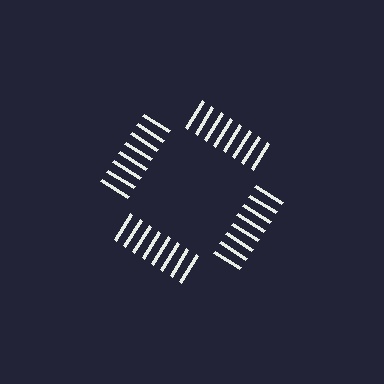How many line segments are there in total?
32 — 8 along each of the 4 edges.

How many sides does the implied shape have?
4 sides — the line-ends trace a square.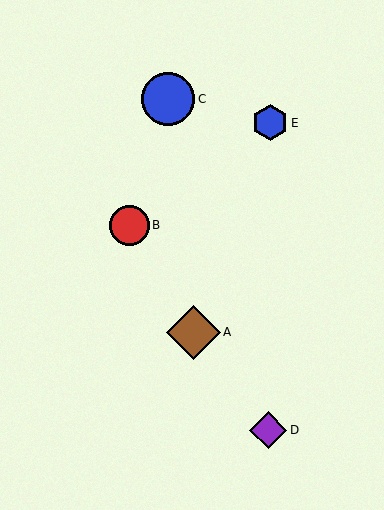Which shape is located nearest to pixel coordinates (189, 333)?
The brown diamond (labeled A) at (193, 332) is nearest to that location.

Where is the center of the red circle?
The center of the red circle is at (129, 225).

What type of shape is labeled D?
Shape D is a purple diamond.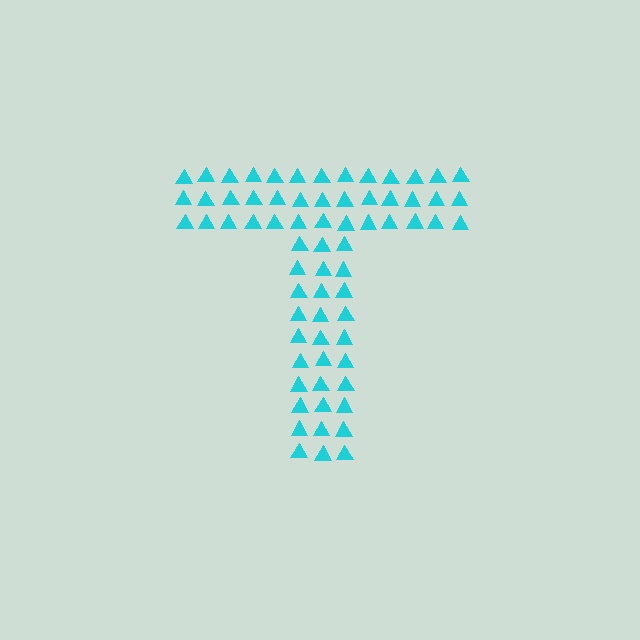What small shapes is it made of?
It is made of small triangles.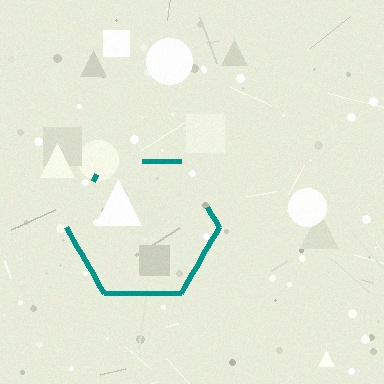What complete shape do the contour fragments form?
The contour fragments form a hexagon.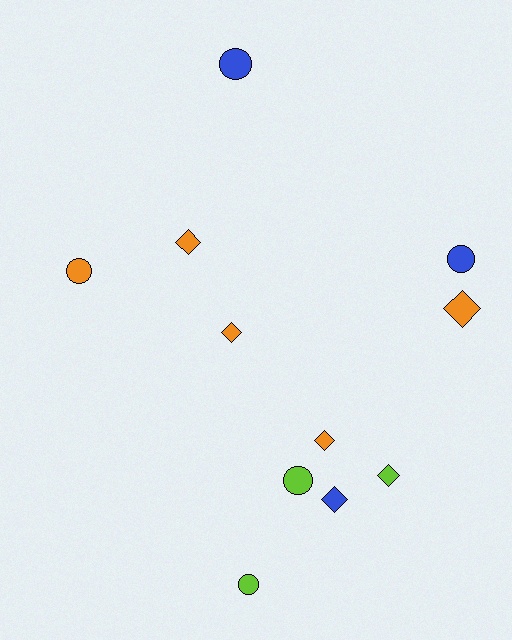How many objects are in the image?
There are 11 objects.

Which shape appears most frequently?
Diamond, with 6 objects.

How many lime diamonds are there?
There is 1 lime diamond.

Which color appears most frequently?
Orange, with 5 objects.